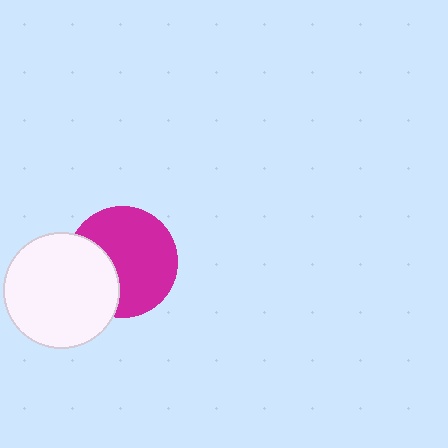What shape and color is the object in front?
The object in front is a white circle.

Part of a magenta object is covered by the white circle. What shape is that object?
It is a circle.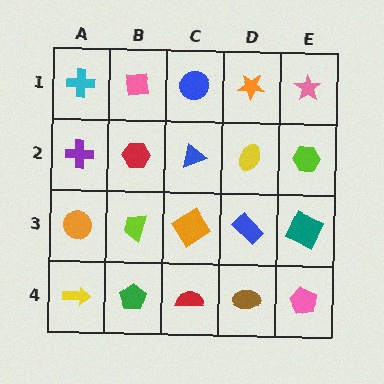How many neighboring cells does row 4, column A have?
2.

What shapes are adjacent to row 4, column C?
An orange diamond (row 3, column C), a green pentagon (row 4, column B), a brown ellipse (row 4, column D).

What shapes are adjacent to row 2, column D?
An orange star (row 1, column D), a blue rectangle (row 3, column D), a blue triangle (row 2, column C), a lime hexagon (row 2, column E).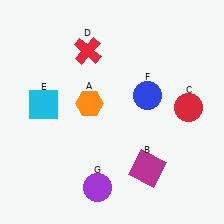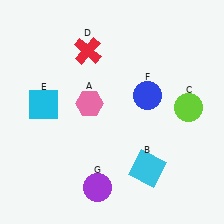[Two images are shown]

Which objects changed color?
A changed from orange to pink. B changed from magenta to cyan. C changed from red to lime.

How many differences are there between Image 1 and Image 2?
There are 3 differences between the two images.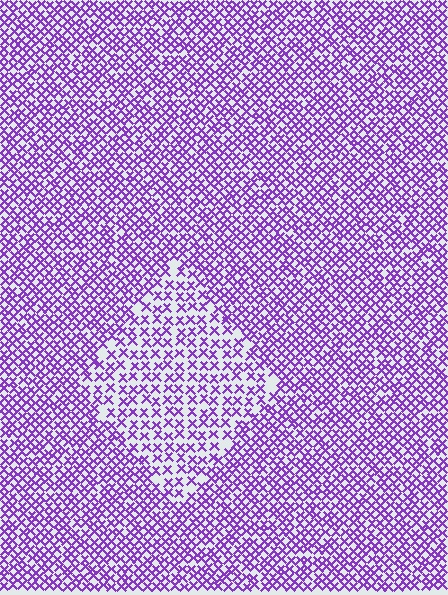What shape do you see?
I see a diamond.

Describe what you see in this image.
The image contains small purple elements arranged at two different densities. A diamond-shaped region is visible where the elements are less densely packed than the surrounding area.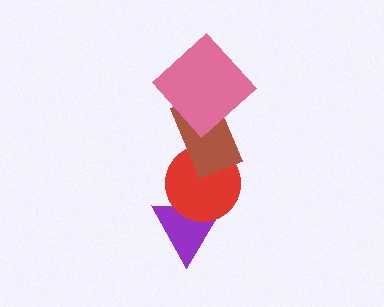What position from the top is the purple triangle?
The purple triangle is 4th from the top.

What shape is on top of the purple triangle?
The red circle is on top of the purple triangle.